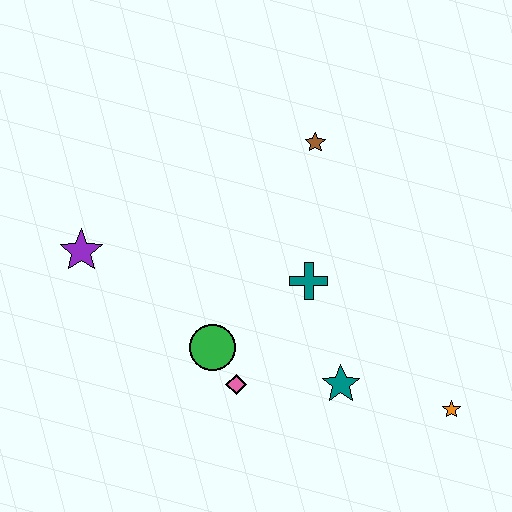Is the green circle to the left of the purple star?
No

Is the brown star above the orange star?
Yes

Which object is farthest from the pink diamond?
The brown star is farthest from the pink diamond.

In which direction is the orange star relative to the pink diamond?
The orange star is to the right of the pink diamond.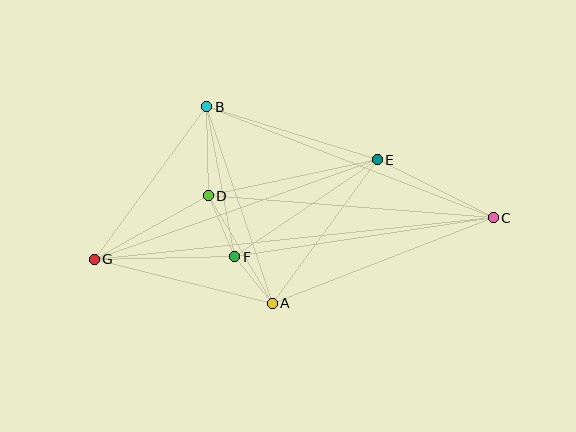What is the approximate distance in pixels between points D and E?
The distance between D and E is approximately 173 pixels.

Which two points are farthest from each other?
Points C and G are farthest from each other.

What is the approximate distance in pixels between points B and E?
The distance between B and E is approximately 178 pixels.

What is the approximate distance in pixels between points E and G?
The distance between E and G is approximately 300 pixels.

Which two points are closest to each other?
Points A and F are closest to each other.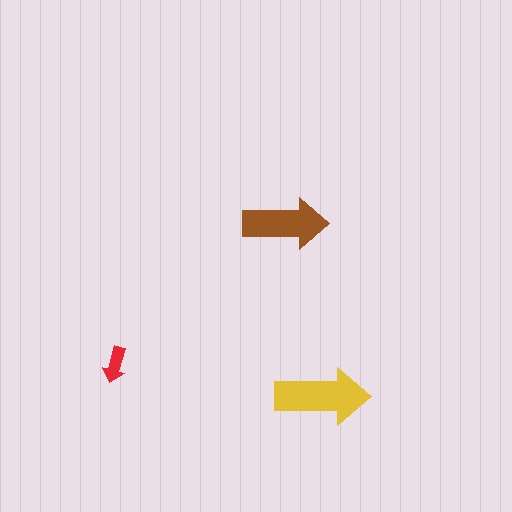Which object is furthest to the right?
The yellow arrow is rightmost.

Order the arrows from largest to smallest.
the yellow one, the brown one, the red one.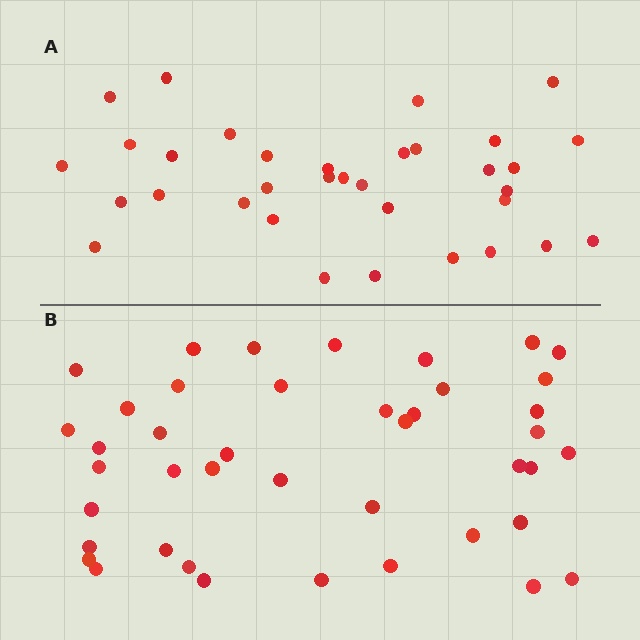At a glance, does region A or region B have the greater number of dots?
Region B (the bottom region) has more dots.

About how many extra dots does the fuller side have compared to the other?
Region B has roughly 8 or so more dots than region A.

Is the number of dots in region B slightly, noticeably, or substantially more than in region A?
Region B has only slightly more — the two regions are fairly close. The ratio is roughly 1.2 to 1.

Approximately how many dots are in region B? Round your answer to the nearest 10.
About 40 dots. (The exact count is 42, which rounds to 40.)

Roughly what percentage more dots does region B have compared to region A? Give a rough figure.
About 25% more.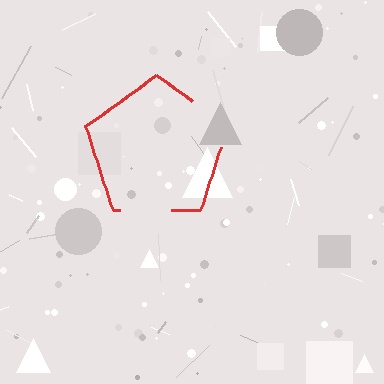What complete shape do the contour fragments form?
The contour fragments form a pentagon.